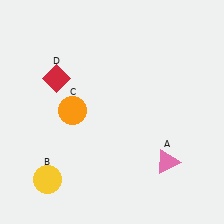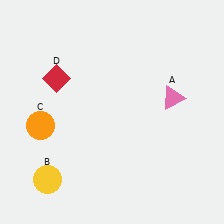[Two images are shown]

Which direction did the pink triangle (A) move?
The pink triangle (A) moved up.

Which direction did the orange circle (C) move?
The orange circle (C) moved left.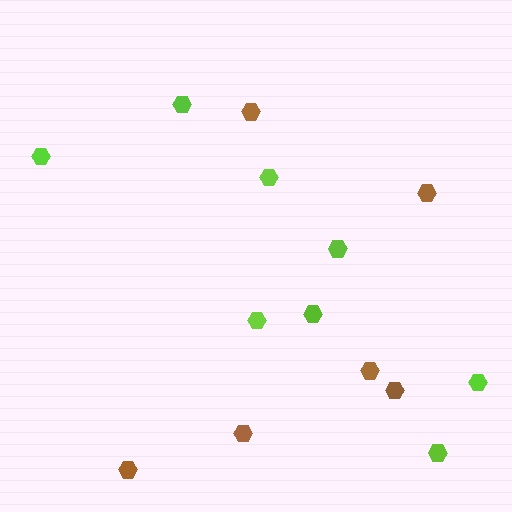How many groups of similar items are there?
There are 2 groups: one group of brown hexagons (6) and one group of lime hexagons (8).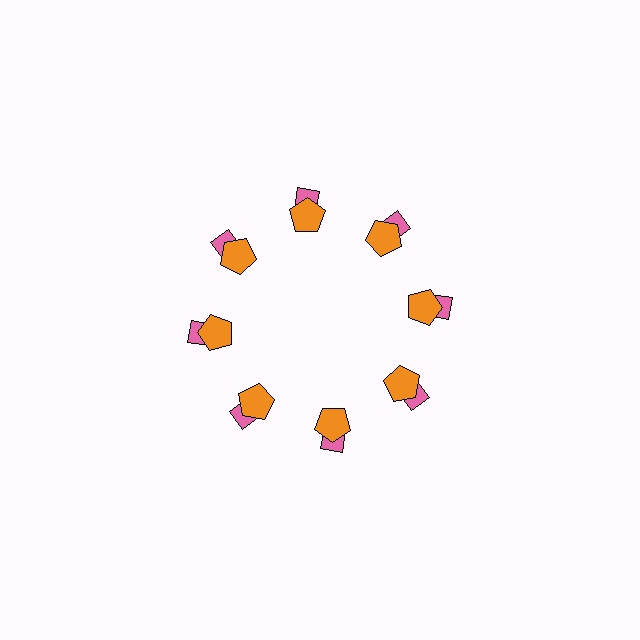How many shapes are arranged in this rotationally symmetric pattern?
There are 16 shapes, arranged in 8 groups of 2.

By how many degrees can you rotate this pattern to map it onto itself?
The pattern maps onto itself every 45 degrees of rotation.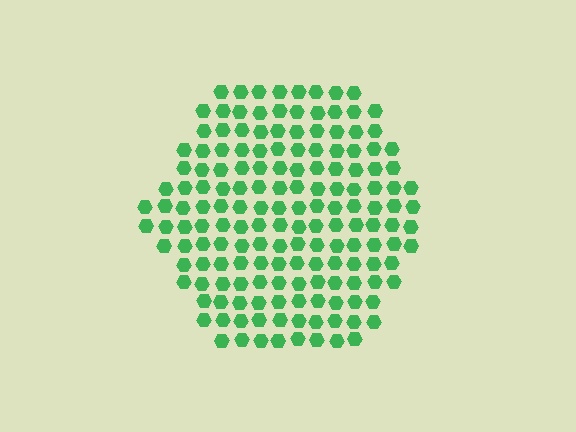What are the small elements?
The small elements are hexagons.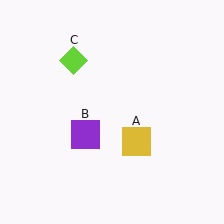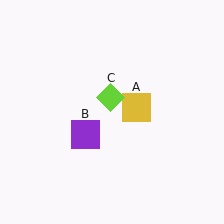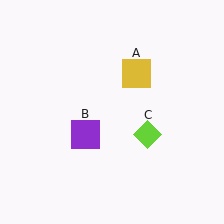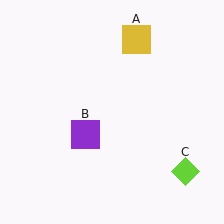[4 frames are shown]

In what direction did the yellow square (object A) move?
The yellow square (object A) moved up.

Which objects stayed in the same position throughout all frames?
Purple square (object B) remained stationary.